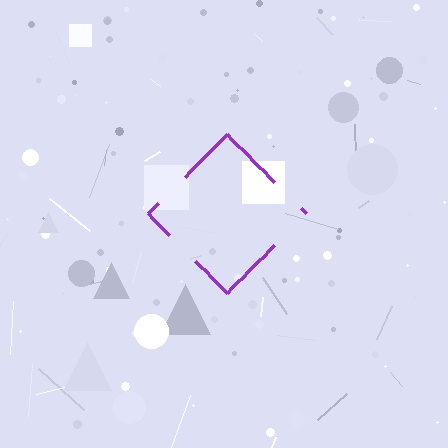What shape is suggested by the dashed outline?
The dashed outline suggests a diamond.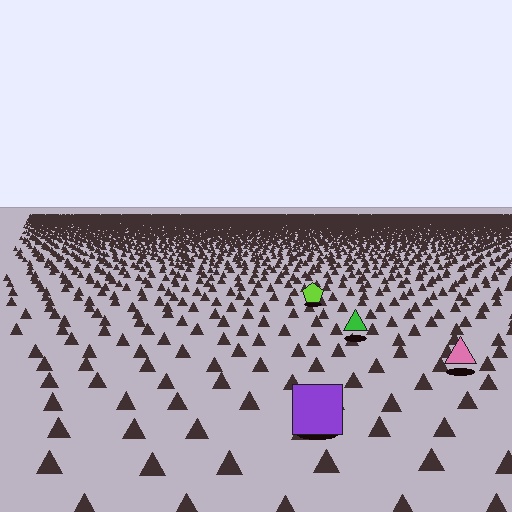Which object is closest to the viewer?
The purple square is closest. The texture marks near it are larger and more spread out.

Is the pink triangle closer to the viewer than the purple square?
No. The purple square is closer — you can tell from the texture gradient: the ground texture is coarser near it.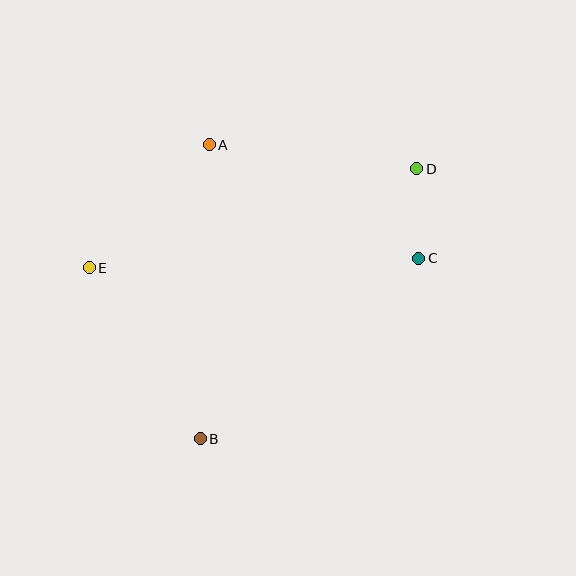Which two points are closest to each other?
Points C and D are closest to each other.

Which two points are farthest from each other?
Points B and D are farthest from each other.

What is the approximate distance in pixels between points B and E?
The distance between B and E is approximately 204 pixels.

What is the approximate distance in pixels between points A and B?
The distance between A and B is approximately 294 pixels.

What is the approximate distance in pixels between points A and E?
The distance between A and E is approximately 172 pixels.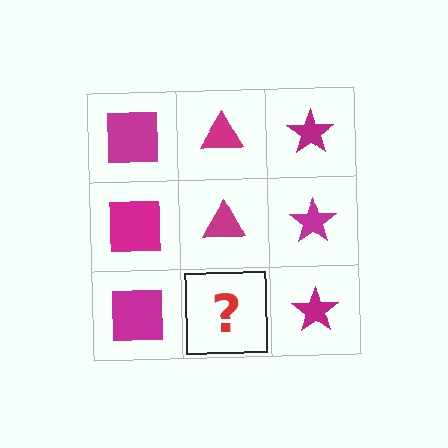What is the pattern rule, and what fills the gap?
The rule is that each column has a consistent shape. The gap should be filled with a magenta triangle.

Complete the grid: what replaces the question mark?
The question mark should be replaced with a magenta triangle.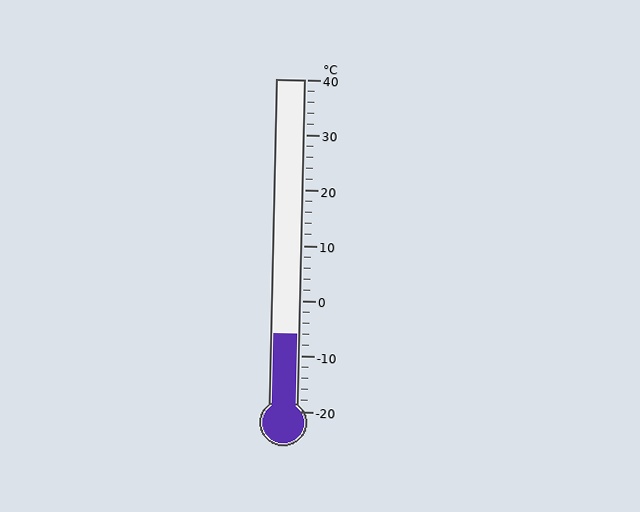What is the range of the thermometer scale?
The thermometer scale ranges from -20°C to 40°C.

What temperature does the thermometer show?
The thermometer shows approximately -6°C.